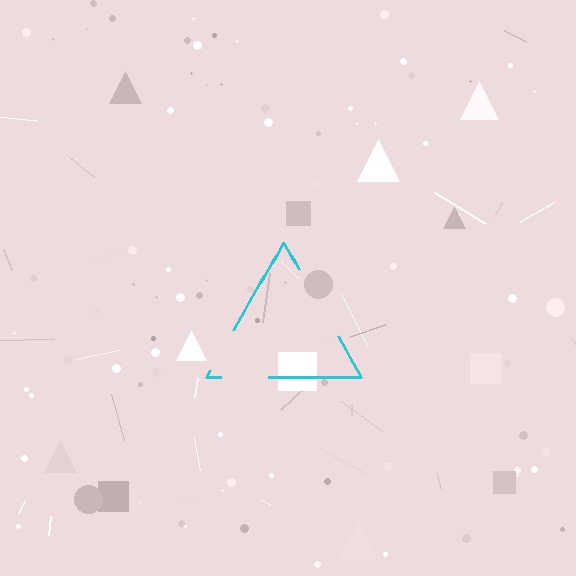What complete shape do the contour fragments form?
The contour fragments form a triangle.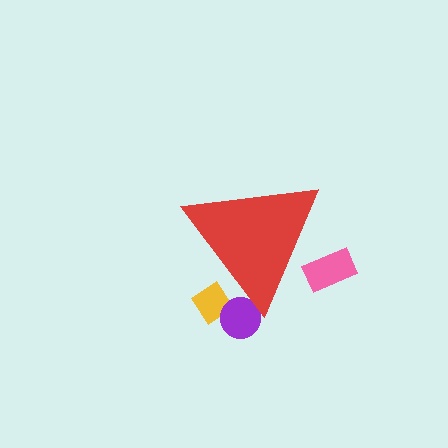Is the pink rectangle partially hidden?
Yes, the pink rectangle is partially hidden behind the red triangle.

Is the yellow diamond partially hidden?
Yes, the yellow diamond is partially hidden behind the red triangle.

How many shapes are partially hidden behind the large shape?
3 shapes are partially hidden.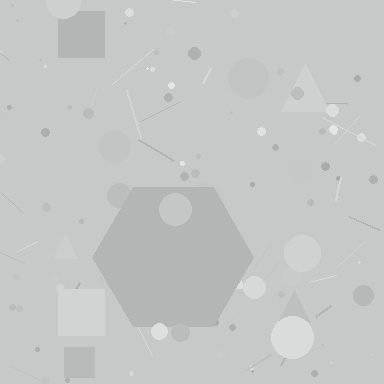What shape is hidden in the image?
A hexagon is hidden in the image.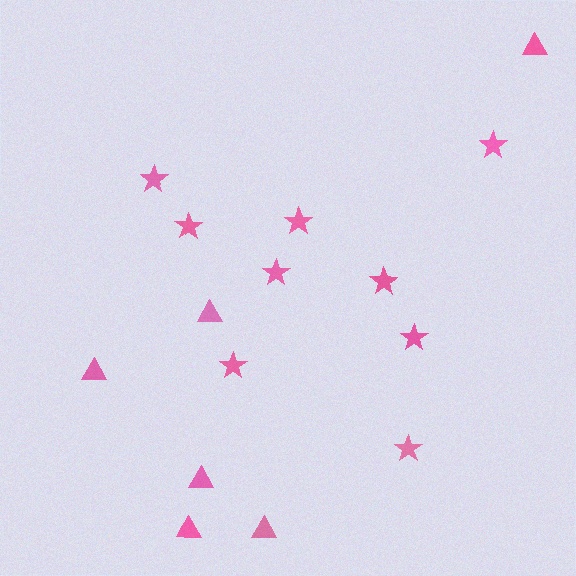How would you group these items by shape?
There are 2 groups: one group of stars (9) and one group of triangles (6).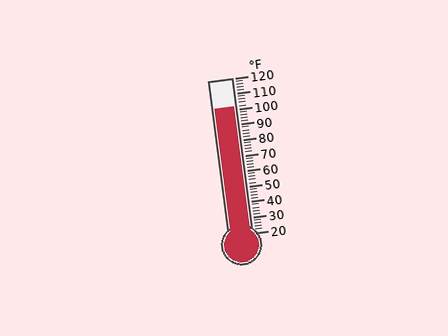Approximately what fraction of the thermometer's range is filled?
The thermometer is filled to approximately 80% of its range.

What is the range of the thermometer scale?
The thermometer scale ranges from 20°F to 120°F.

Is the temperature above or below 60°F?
The temperature is above 60°F.